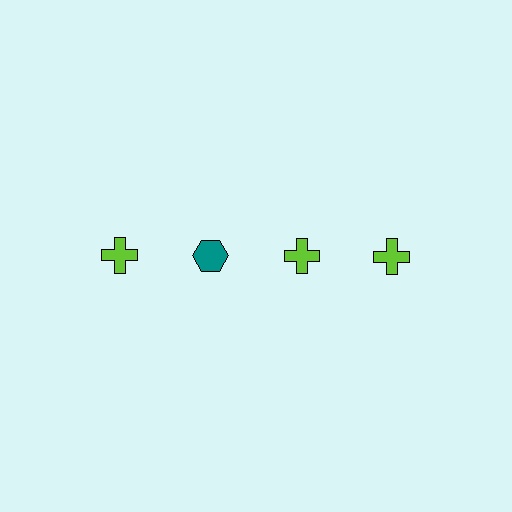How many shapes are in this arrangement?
There are 4 shapes arranged in a grid pattern.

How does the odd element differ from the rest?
It differs in both color (teal instead of lime) and shape (hexagon instead of cross).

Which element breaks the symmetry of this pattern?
The teal hexagon in the top row, second from left column breaks the symmetry. All other shapes are lime crosses.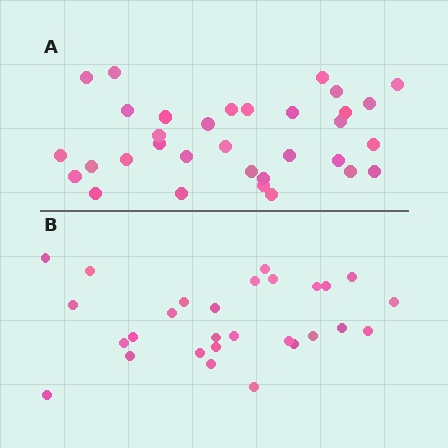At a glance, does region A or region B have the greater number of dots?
Region A (the top region) has more dots.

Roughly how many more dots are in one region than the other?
Region A has about 5 more dots than region B.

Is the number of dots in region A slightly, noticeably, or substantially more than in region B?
Region A has only slightly more — the two regions are fairly close. The ratio is roughly 1.2 to 1.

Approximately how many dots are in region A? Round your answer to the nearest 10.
About 30 dots. (The exact count is 33, which rounds to 30.)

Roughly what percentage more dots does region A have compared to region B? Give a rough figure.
About 20% more.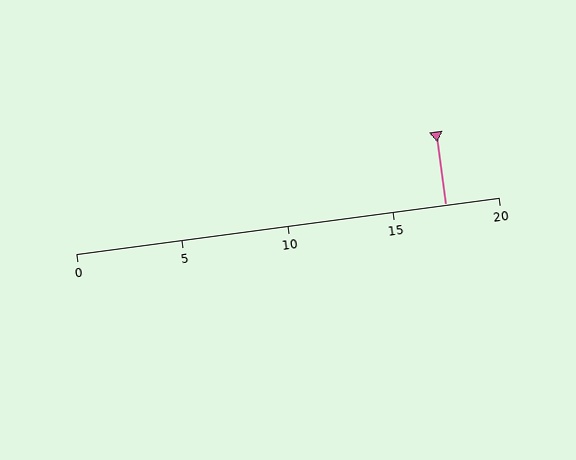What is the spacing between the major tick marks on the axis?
The major ticks are spaced 5 apart.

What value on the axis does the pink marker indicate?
The marker indicates approximately 17.5.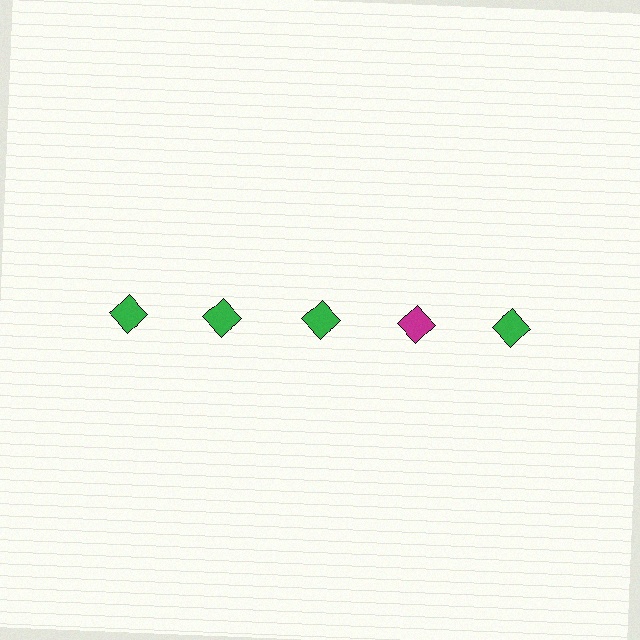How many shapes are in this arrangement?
There are 5 shapes arranged in a grid pattern.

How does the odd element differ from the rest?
It has a different color: magenta instead of green.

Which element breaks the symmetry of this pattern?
The magenta diamond in the top row, second from right column breaks the symmetry. All other shapes are green diamonds.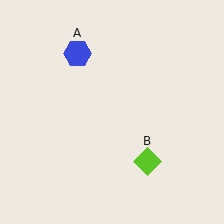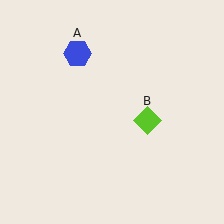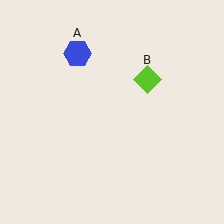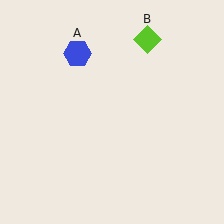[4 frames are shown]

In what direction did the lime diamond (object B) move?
The lime diamond (object B) moved up.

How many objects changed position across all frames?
1 object changed position: lime diamond (object B).